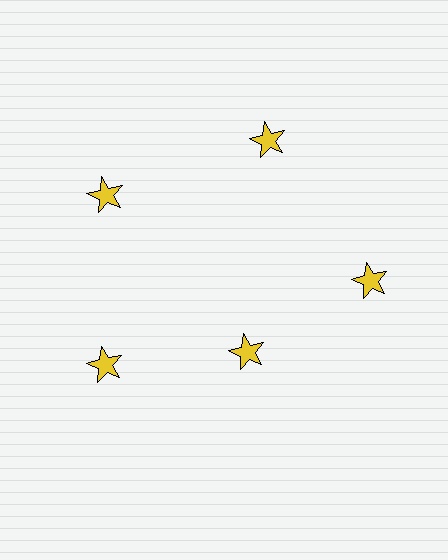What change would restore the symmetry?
The symmetry would be restored by moving it outward, back onto the ring so that all 5 stars sit at equal angles and equal distance from the center.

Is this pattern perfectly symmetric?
No. The 5 yellow stars are arranged in a ring, but one element near the 5 o'clock position is pulled inward toward the center, breaking the 5-fold rotational symmetry.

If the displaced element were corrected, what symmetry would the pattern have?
It would have 5-fold rotational symmetry — the pattern would map onto itself every 72 degrees.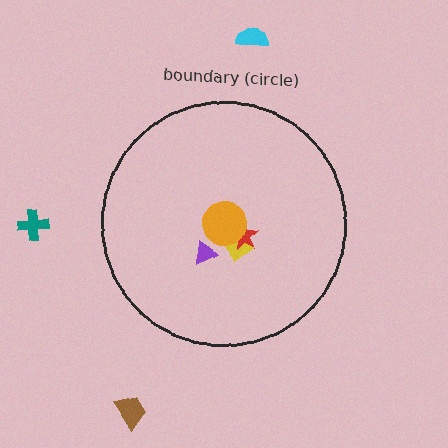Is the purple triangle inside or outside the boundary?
Inside.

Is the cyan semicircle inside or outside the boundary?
Outside.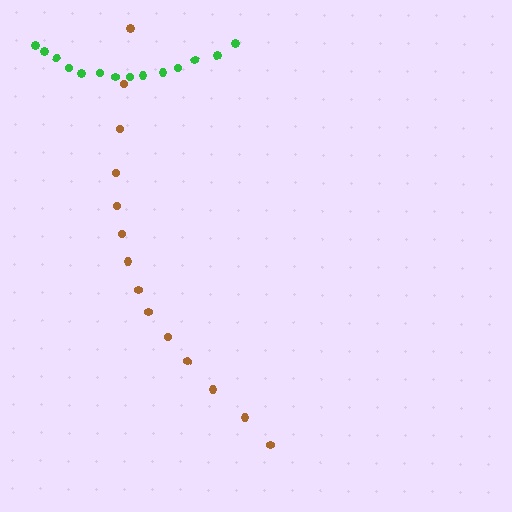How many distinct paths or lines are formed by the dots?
There are 2 distinct paths.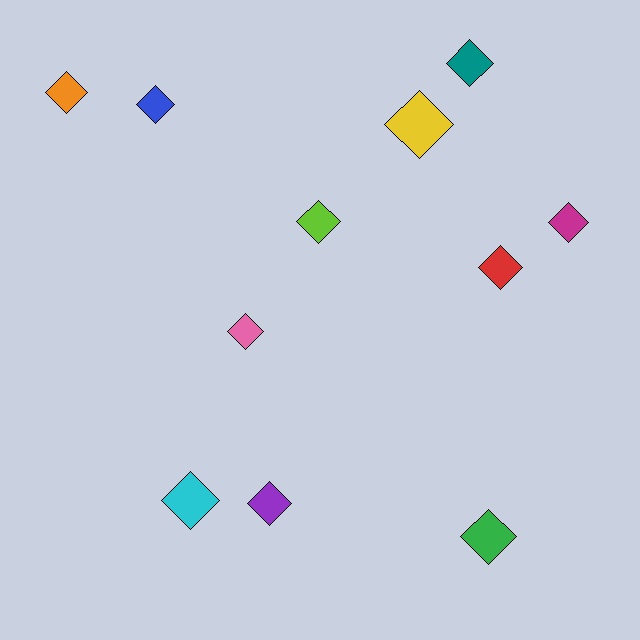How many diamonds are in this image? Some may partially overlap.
There are 11 diamonds.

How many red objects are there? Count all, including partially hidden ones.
There is 1 red object.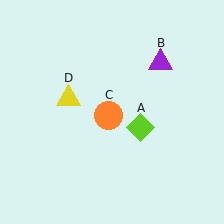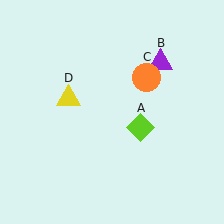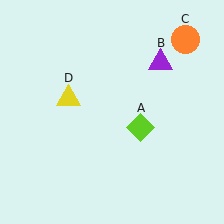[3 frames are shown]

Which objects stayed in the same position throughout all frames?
Lime diamond (object A) and purple triangle (object B) and yellow triangle (object D) remained stationary.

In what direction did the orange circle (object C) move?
The orange circle (object C) moved up and to the right.